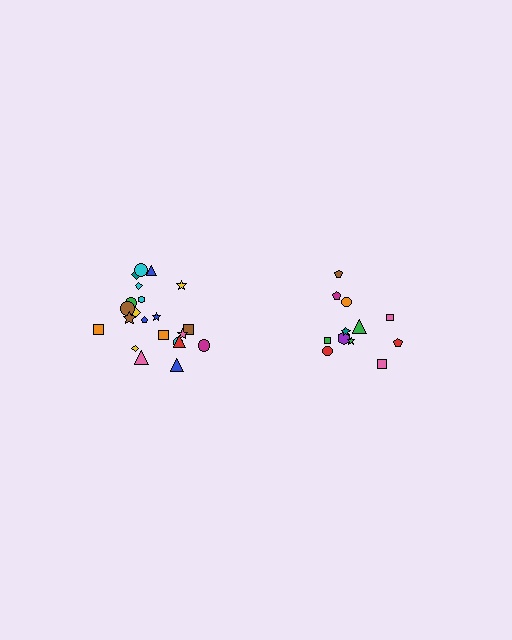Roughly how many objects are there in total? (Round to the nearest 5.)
Roughly 35 objects in total.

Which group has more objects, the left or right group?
The left group.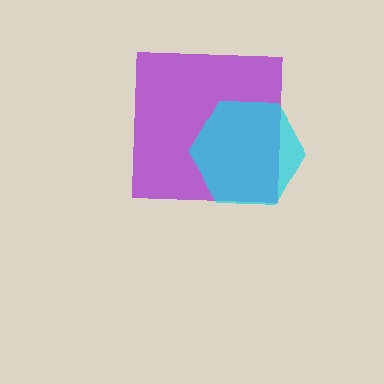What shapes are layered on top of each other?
The layered shapes are: a purple square, a cyan hexagon.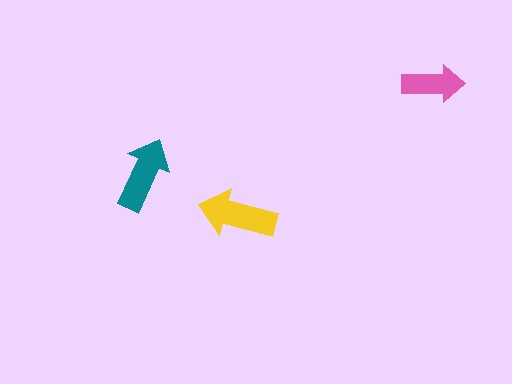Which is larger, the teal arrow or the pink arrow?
The teal one.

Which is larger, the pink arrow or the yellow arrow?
The yellow one.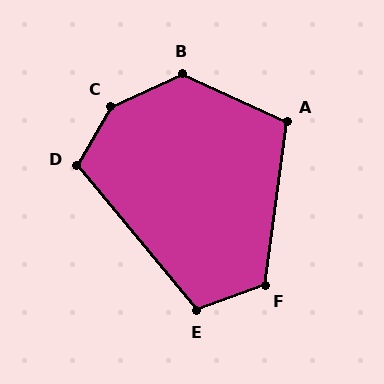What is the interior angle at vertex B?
Approximately 131 degrees (obtuse).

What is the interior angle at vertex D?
Approximately 111 degrees (obtuse).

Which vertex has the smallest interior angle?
A, at approximately 107 degrees.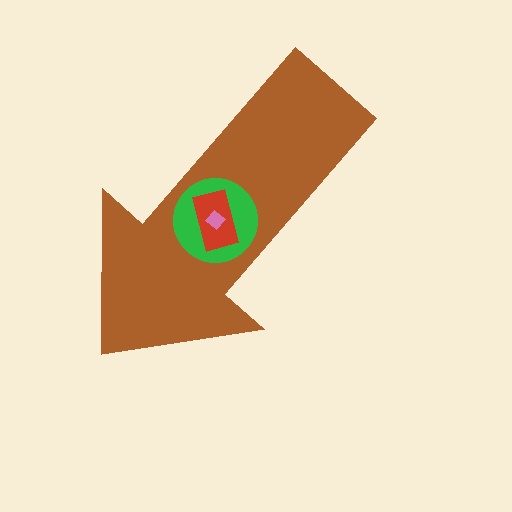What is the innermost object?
The pink diamond.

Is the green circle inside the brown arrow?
Yes.